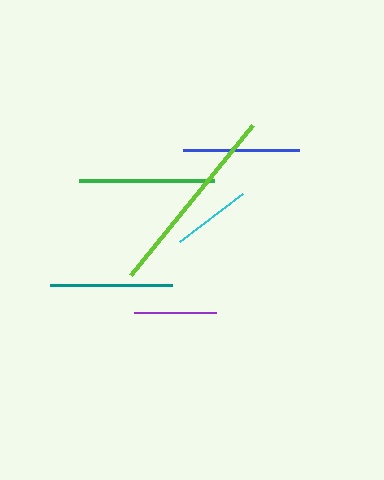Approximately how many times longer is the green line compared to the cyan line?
The green line is approximately 1.7 times the length of the cyan line.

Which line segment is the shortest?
The cyan line is the shortest at approximately 80 pixels.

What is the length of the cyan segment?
The cyan segment is approximately 80 pixels long.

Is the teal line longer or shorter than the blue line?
The teal line is longer than the blue line.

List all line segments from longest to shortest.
From longest to shortest: lime, green, teal, blue, purple, cyan.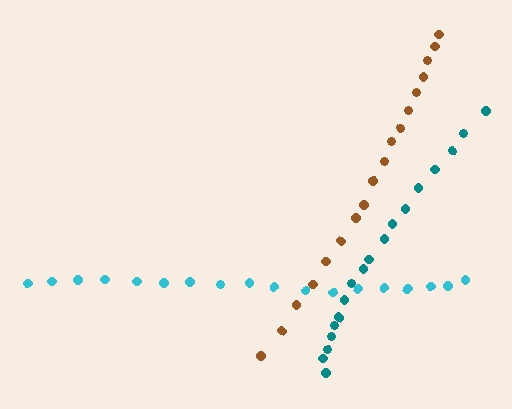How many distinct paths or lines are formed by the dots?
There are 3 distinct paths.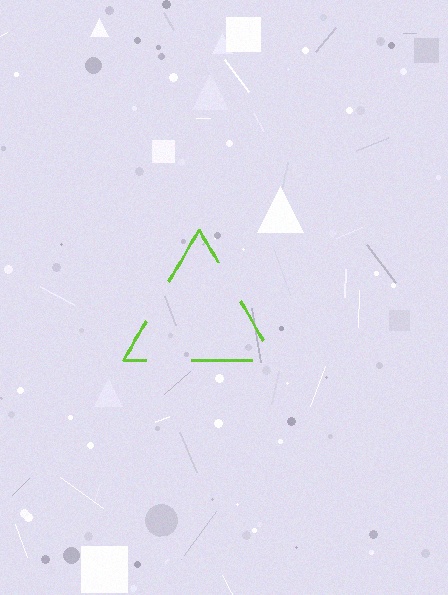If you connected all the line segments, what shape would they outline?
They would outline a triangle.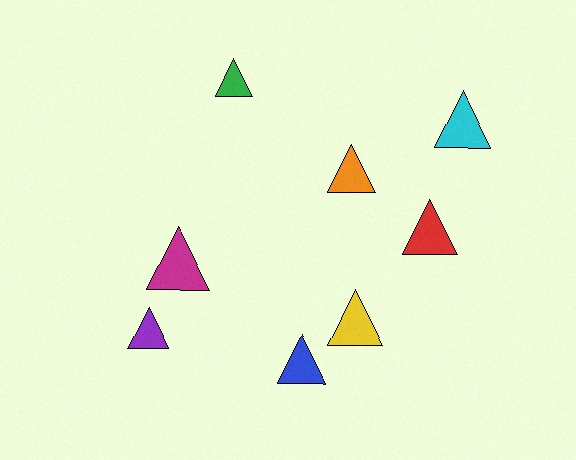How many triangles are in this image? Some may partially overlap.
There are 8 triangles.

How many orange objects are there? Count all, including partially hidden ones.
There is 1 orange object.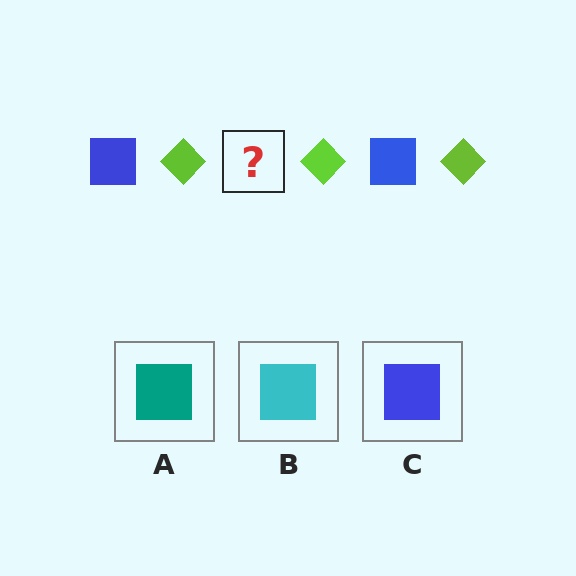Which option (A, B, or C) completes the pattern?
C.